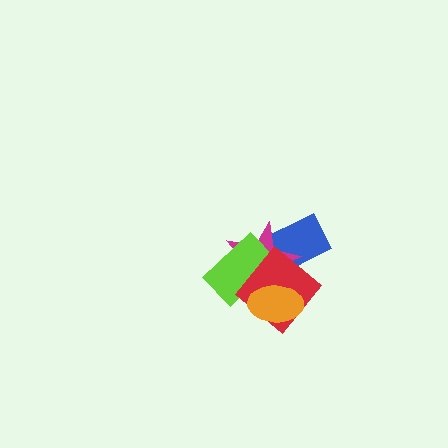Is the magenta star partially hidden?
Yes, it is partially covered by another shape.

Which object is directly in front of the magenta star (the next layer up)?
The lime rectangle is directly in front of the magenta star.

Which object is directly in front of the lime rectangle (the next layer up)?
The red diamond is directly in front of the lime rectangle.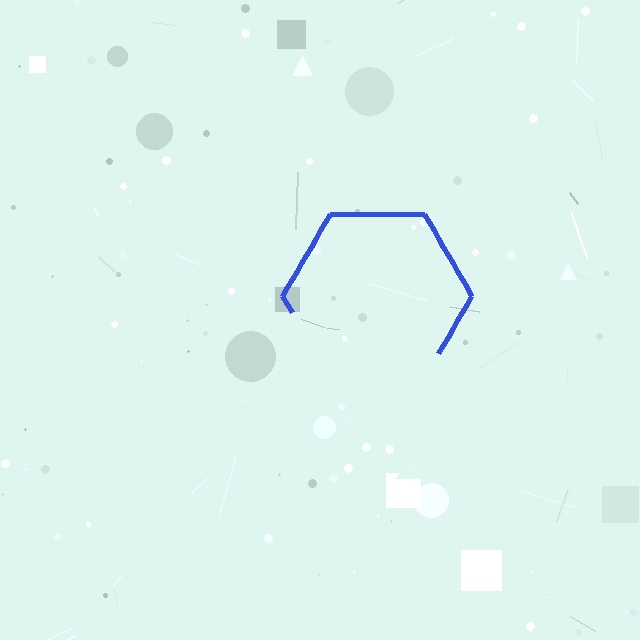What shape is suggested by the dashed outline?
The dashed outline suggests a hexagon.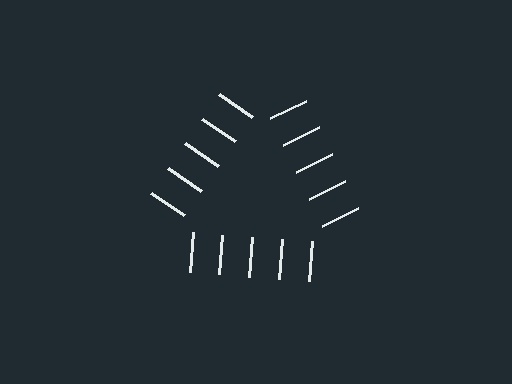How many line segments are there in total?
15 — 5 along each of the 3 edges.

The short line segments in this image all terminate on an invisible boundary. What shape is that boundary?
An illusory triangle — the line segments terminate on its edges but no continuous stroke is drawn.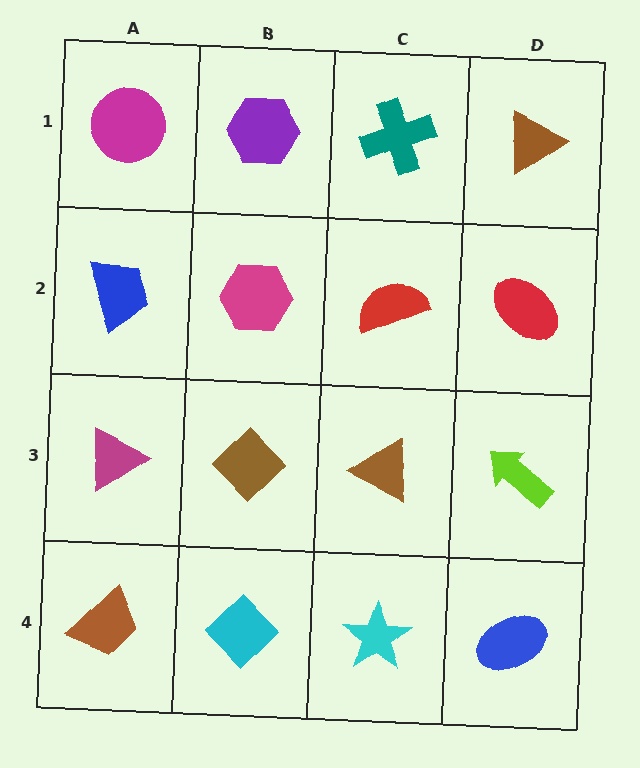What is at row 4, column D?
A blue ellipse.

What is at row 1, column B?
A purple hexagon.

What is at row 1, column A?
A magenta circle.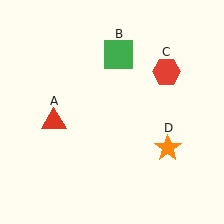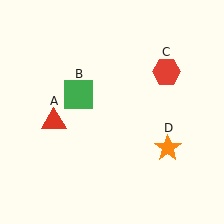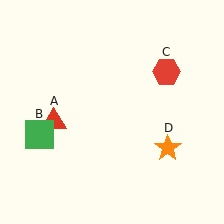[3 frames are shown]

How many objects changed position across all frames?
1 object changed position: green square (object B).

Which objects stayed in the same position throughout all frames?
Red triangle (object A) and red hexagon (object C) and orange star (object D) remained stationary.